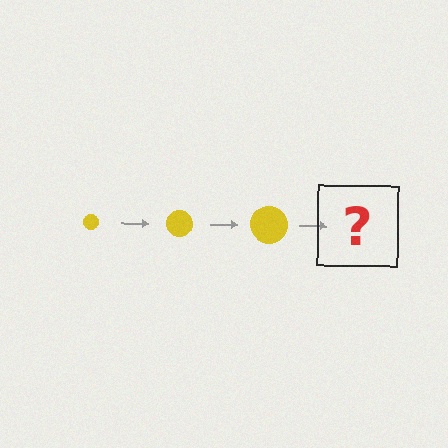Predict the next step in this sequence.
The next step is a yellow circle, larger than the previous one.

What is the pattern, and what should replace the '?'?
The pattern is that the circle gets progressively larger each step. The '?' should be a yellow circle, larger than the previous one.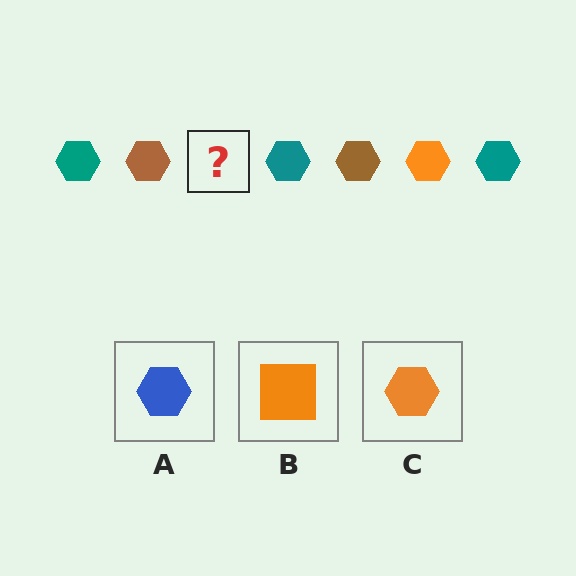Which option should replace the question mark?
Option C.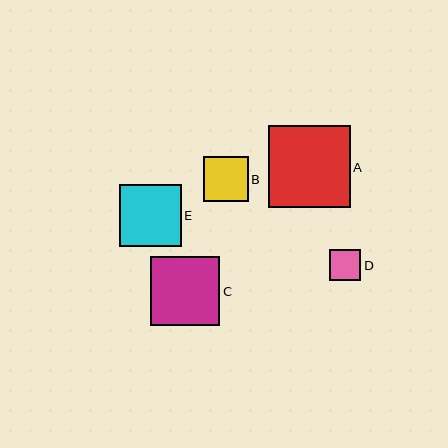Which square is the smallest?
Square D is the smallest with a size of approximately 31 pixels.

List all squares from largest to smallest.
From largest to smallest: A, C, E, B, D.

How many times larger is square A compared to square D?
Square A is approximately 2.6 times the size of square D.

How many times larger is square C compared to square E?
Square C is approximately 1.1 times the size of square E.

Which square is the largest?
Square A is the largest with a size of approximately 82 pixels.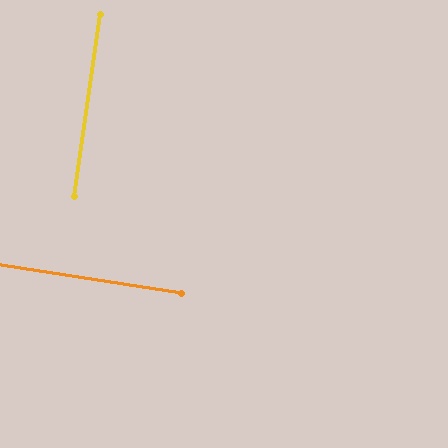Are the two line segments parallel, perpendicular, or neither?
Perpendicular — they meet at approximately 89°.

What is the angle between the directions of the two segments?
Approximately 89 degrees.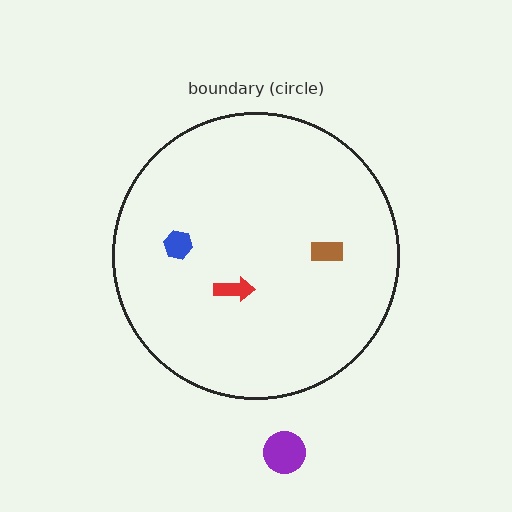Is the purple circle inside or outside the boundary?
Outside.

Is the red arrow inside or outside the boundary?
Inside.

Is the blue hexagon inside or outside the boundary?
Inside.